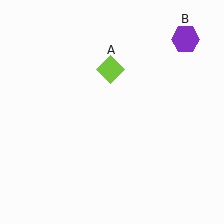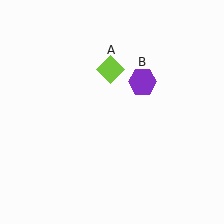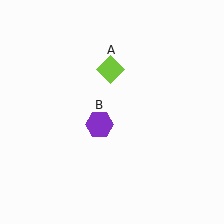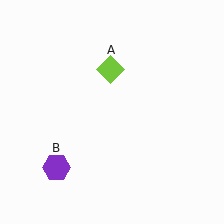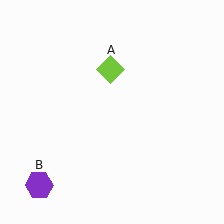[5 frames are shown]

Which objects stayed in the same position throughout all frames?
Lime diamond (object A) remained stationary.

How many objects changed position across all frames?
1 object changed position: purple hexagon (object B).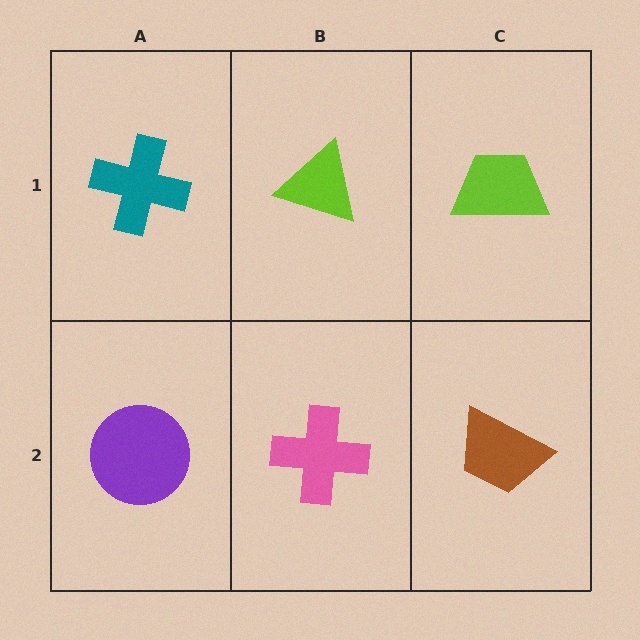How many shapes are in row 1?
3 shapes.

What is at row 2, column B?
A pink cross.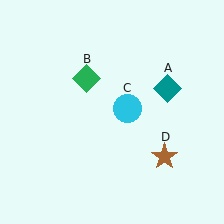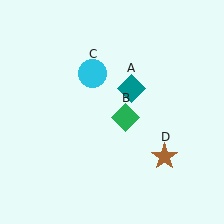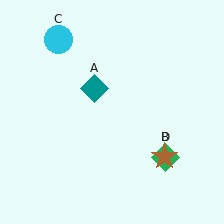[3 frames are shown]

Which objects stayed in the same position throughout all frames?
Brown star (object D) remained stationary.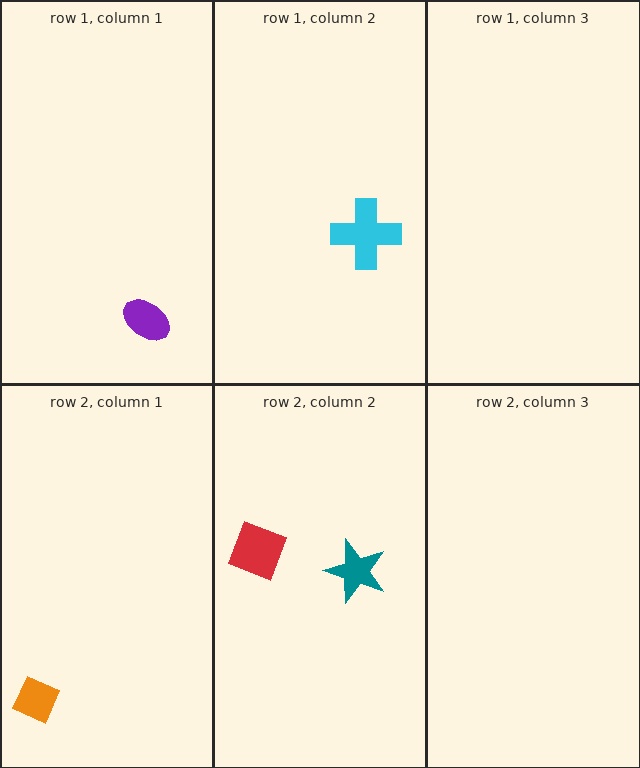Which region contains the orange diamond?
The row 2, column 1 region.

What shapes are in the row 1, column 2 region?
The cyan cross.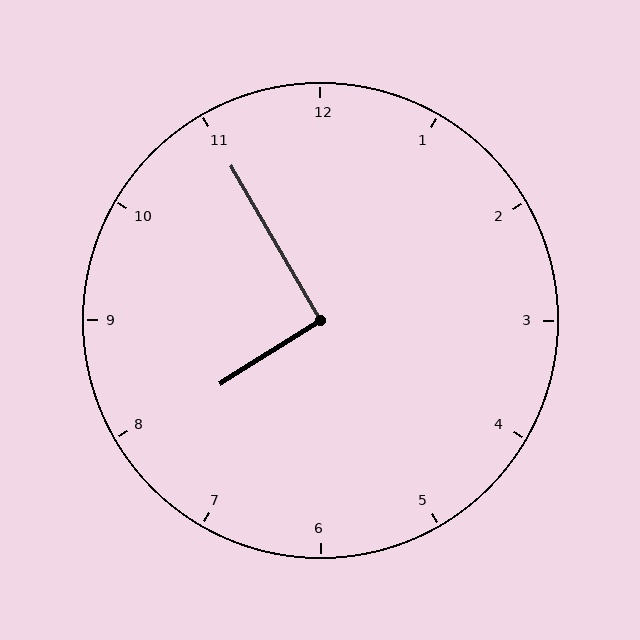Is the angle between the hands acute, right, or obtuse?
It is right.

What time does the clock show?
7:55.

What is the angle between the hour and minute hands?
Approximately 92 degrees.